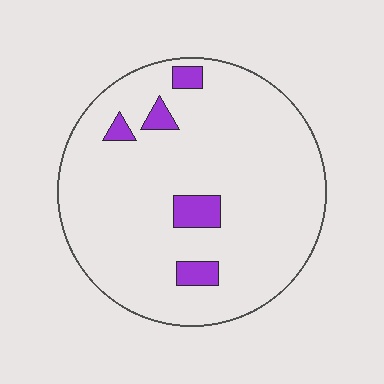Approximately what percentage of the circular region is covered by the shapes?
Approximately 10%.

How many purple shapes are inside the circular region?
5.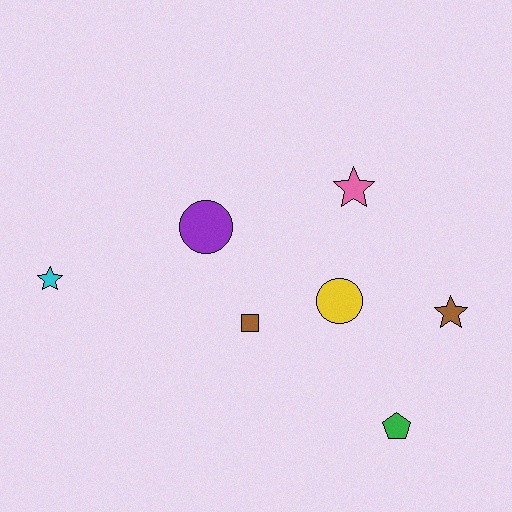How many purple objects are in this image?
There is 1 purple object.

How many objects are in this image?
There are 7 objects.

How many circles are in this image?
There are 2 circles.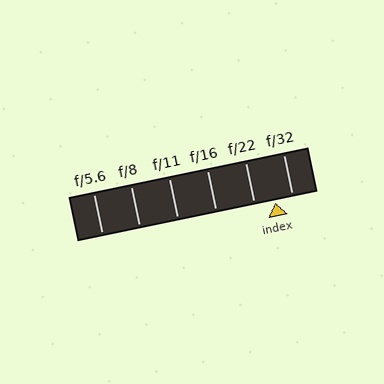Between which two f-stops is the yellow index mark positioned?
The index mark is between f/22 and f/32.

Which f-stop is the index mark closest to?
The index mark is closest to f/32.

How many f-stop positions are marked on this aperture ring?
There are 6 f-stop positions marked.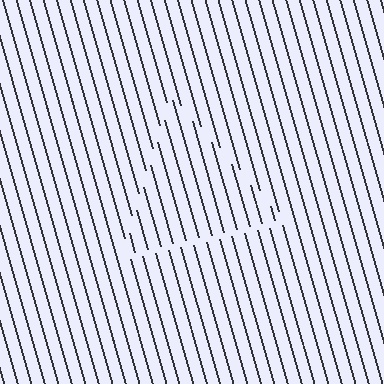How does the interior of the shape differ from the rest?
The interior of the shape contains the same grating, shifted by half a period — the contour is defined by the phase discontinuity where line-ends from the inner and outer gratings abut.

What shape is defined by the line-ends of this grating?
An illusory triangle. The interior of the shape contains the same grating, shifted by half a period — the contour is defined by the phase discontinuity where line-ends from the inner and outer gratings abut.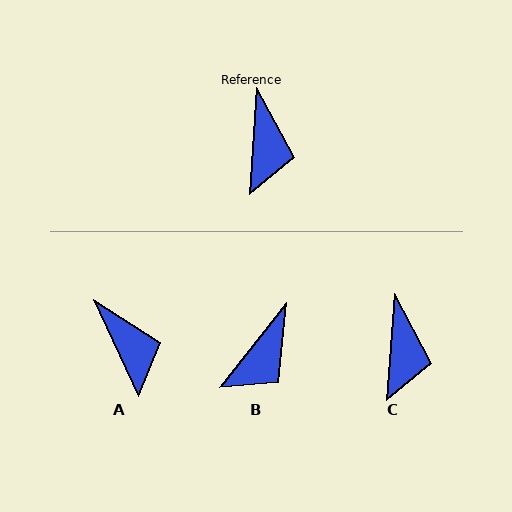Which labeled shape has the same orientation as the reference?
C.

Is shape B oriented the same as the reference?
No, it is off by about 34 degrees.